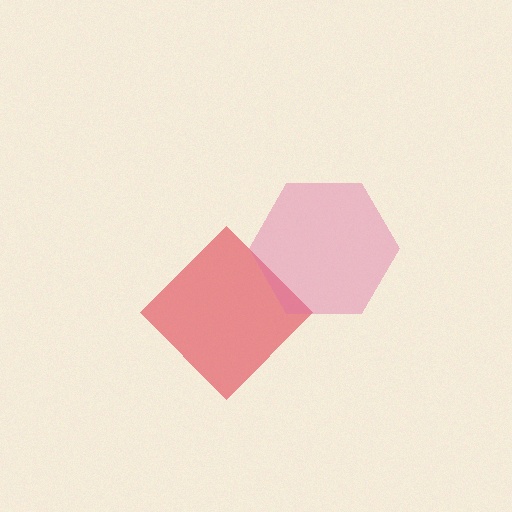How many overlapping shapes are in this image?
There are 2 overlapping shapes in the image.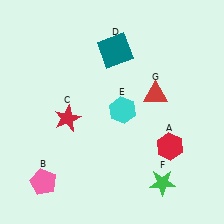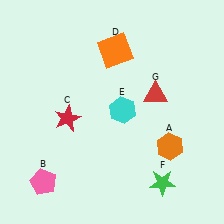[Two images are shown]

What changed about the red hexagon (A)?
In Image 1, A is red. In Image 2, it changed to orange.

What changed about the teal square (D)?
In Image 1, D is teal. In Image 2, it changed to orange.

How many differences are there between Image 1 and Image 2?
There are 2 differences between the two images.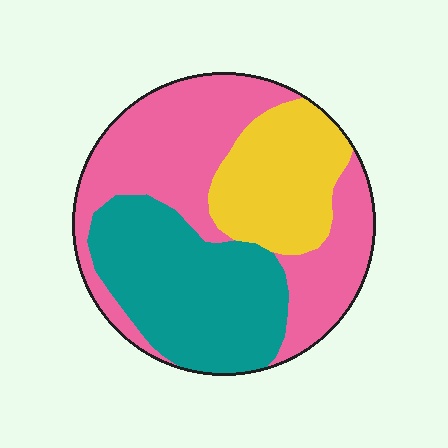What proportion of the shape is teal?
Teal takes up about one third (1/3) of the shape.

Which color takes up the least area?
Yellow, at roughly 20%.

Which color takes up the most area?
Pink, at roughly 45%.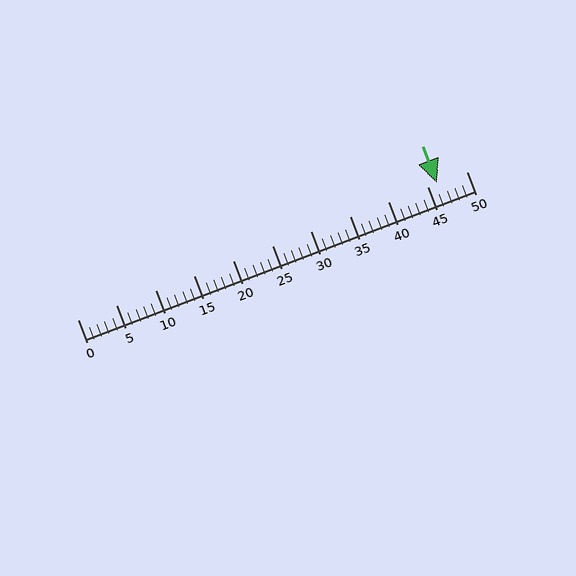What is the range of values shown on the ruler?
The ruler shows values from 0 to 50.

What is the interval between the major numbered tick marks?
The major tick marks are spaced 5 units apart.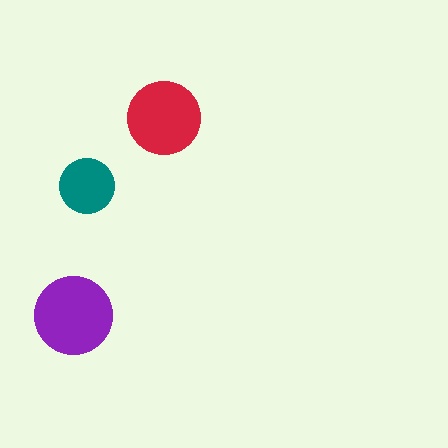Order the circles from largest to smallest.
the purple one, the red one, the teal one.